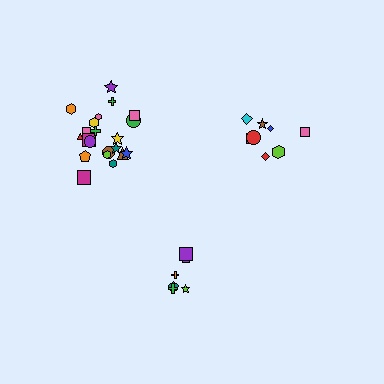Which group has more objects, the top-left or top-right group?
The top-left group.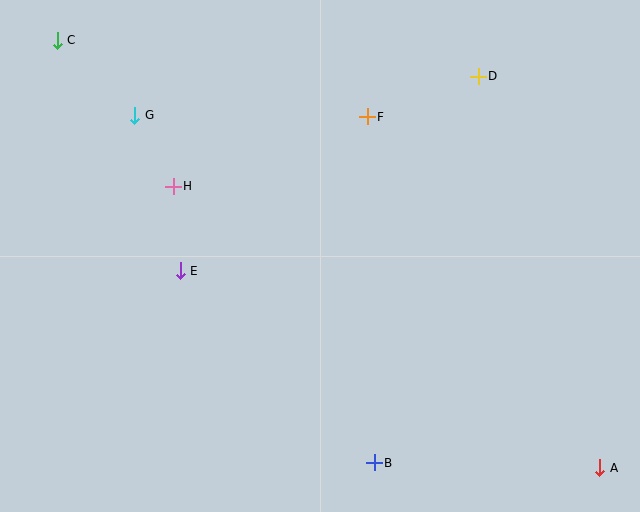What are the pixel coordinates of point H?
Point H is at (173, 186).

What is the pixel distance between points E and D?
The distance between E and D is 356 pixels.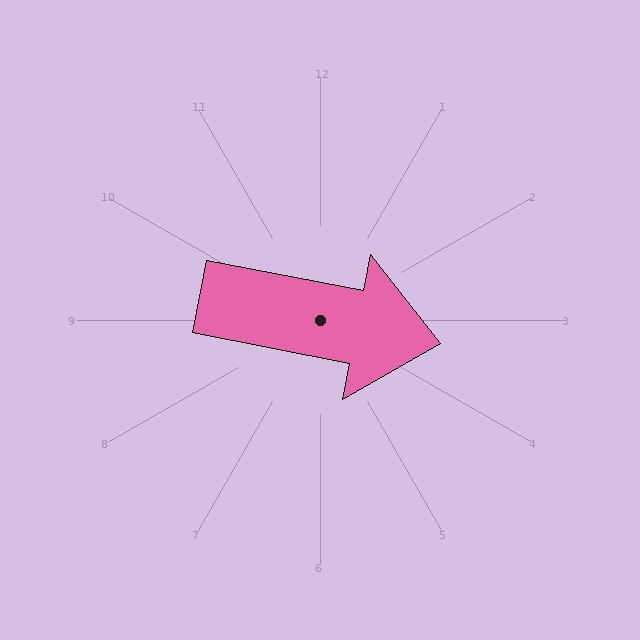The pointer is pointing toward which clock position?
Roughly 3 o'clock.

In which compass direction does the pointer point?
East.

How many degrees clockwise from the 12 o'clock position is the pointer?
Approximately 101 degrees.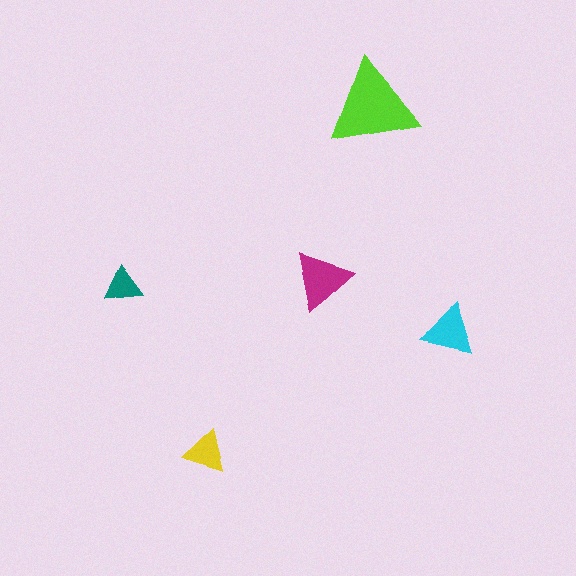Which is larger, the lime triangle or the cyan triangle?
The lime one.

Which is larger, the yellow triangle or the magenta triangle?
The magenta one.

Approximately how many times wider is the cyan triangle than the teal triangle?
About 1.5 times wider.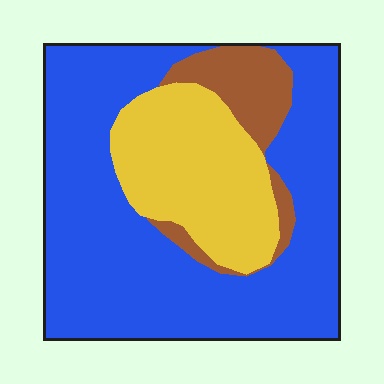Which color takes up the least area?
Brown, at roughly 10%.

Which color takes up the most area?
Blue, at roughly 65%.